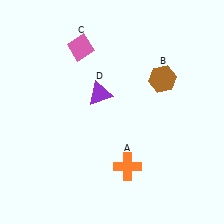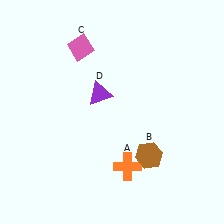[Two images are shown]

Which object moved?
The brown hexagon (B) moved down.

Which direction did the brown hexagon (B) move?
The brown hexagon (B) moved down.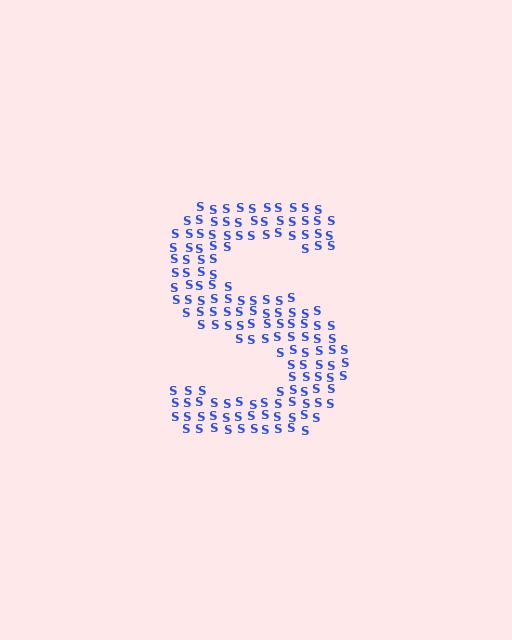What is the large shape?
The large shape is the letter S.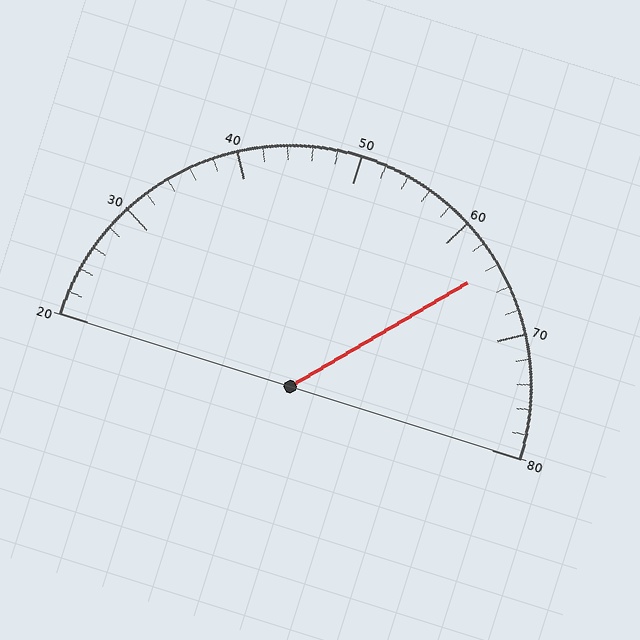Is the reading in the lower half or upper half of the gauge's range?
The reading is in the upper half of the range (20 to 80).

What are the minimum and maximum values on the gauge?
The gauge ranges from 20 to 80.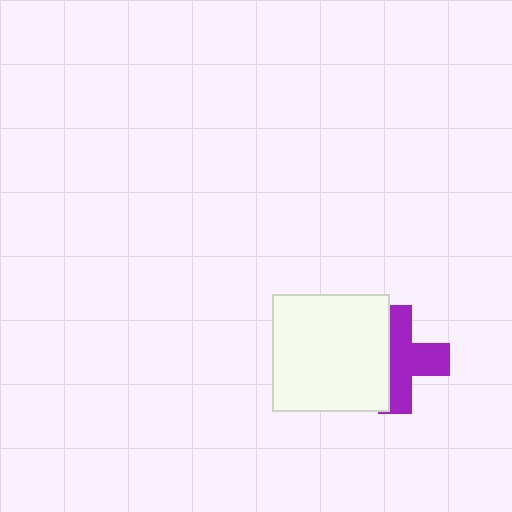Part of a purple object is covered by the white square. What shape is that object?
It is a cross.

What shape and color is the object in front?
The object in front is a white square.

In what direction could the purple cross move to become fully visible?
The purple cross could move right. That would shift it out from behind the white square entirely.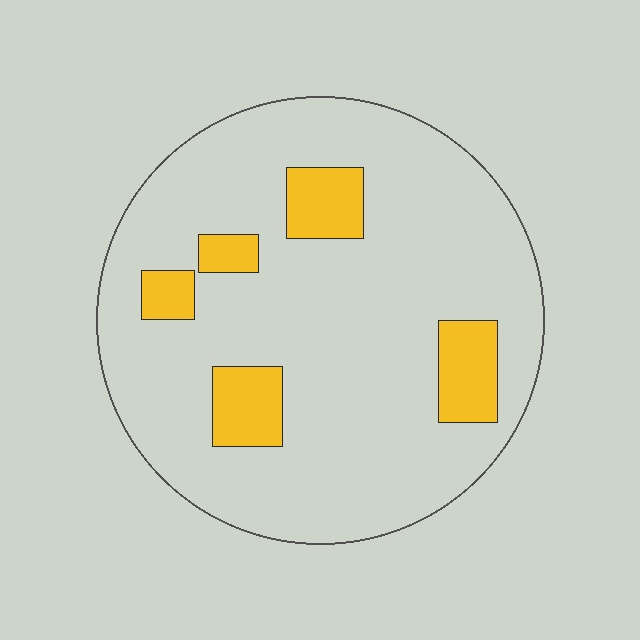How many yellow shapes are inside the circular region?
5.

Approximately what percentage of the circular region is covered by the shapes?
Approximately 15%.